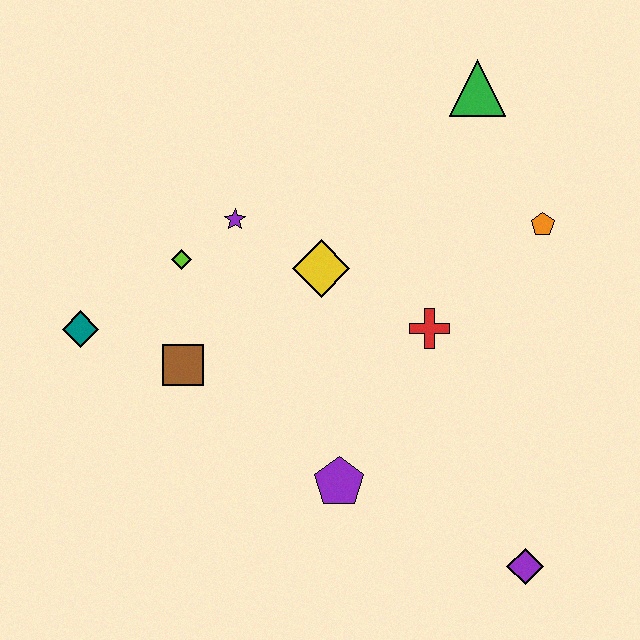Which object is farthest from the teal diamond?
The purple diamond is farthest from the teal diamond.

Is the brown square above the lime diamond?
No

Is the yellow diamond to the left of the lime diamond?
No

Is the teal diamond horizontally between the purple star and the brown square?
No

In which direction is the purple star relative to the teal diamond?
The purple star is to the right of the teal diamond.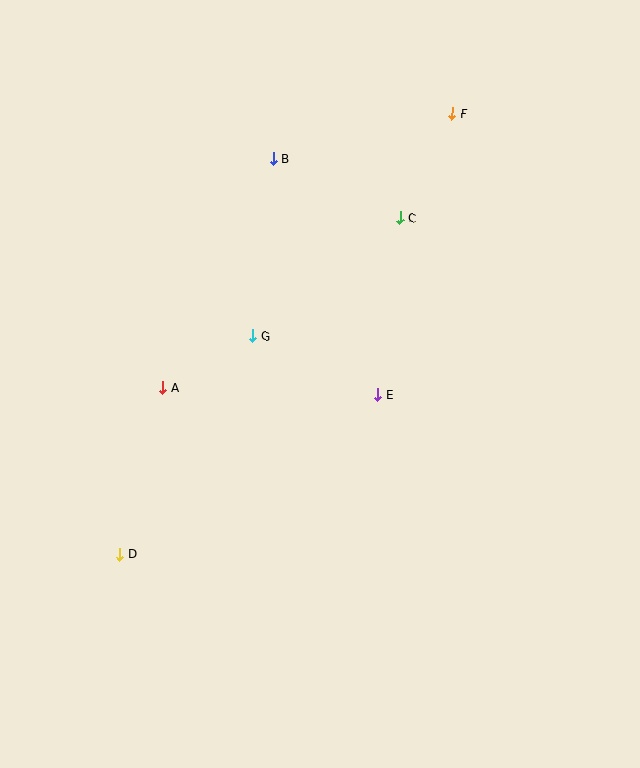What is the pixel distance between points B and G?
The distance between B and G is 179 pixels.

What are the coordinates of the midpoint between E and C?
The midpoint between E and C is at (389, 306).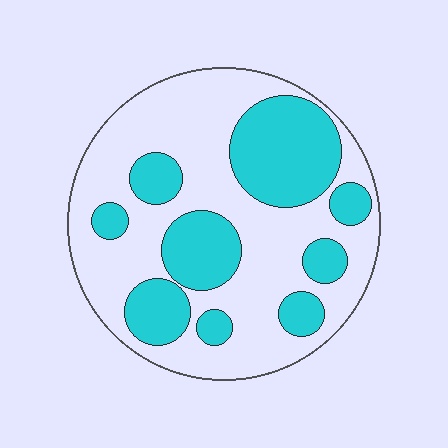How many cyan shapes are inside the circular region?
9.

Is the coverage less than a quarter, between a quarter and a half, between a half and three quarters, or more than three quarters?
Between a quarter and a half.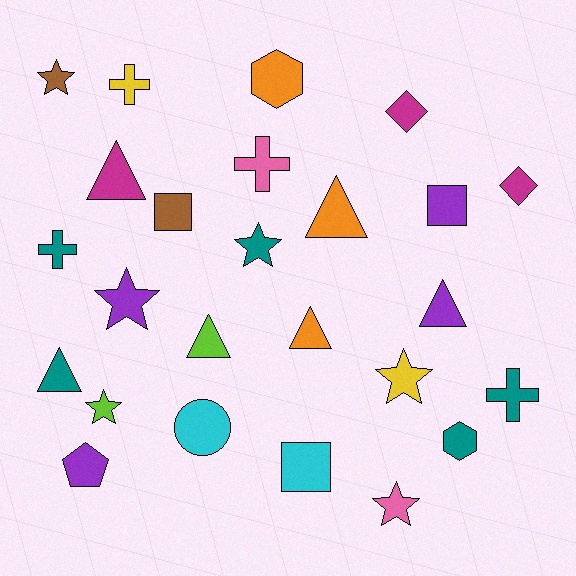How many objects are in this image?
There are 25 objects.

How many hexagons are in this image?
There are 2 hexagons.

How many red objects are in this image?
There are no red objects.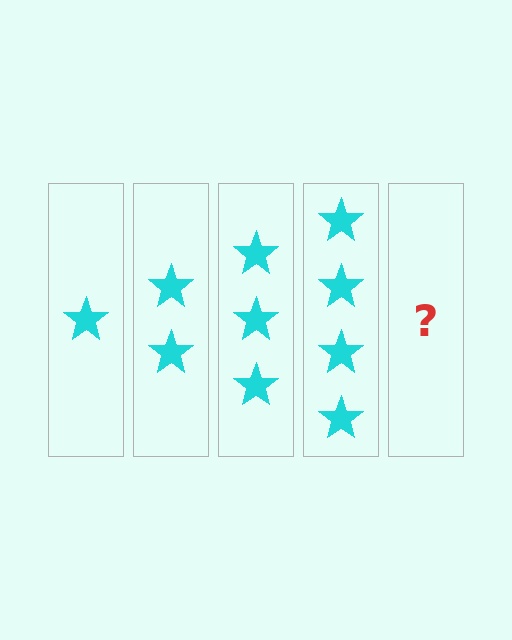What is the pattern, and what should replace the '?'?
The pattern is that each step adds one more star. The '?' should be 5 stars.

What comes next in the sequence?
The next element should be 5 stars.